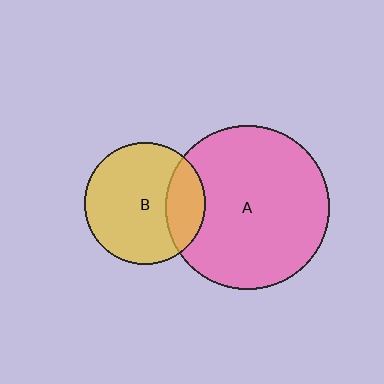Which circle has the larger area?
Circle A (pink).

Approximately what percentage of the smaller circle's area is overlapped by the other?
Approximately 25%.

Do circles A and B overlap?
Yes.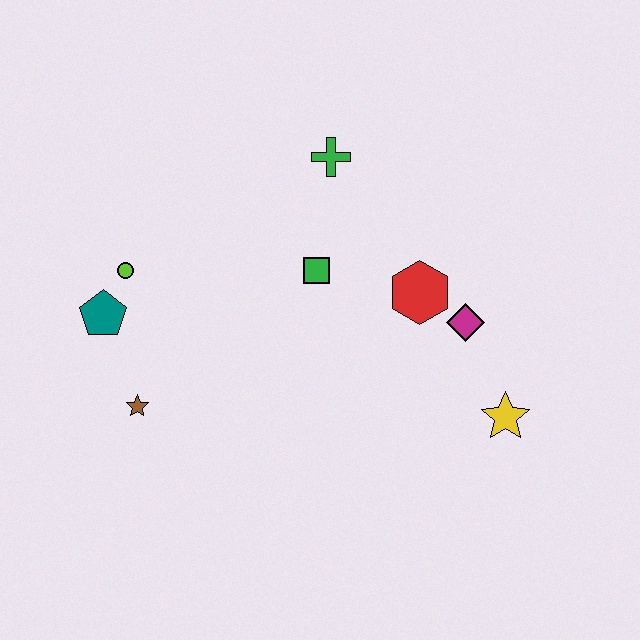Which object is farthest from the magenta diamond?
The teal pentagon is farthest from the magenta diamond.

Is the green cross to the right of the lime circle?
Yes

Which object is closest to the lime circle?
The teal pentagon is closest to the lime circle.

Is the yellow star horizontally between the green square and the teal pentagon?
No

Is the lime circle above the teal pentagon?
Yes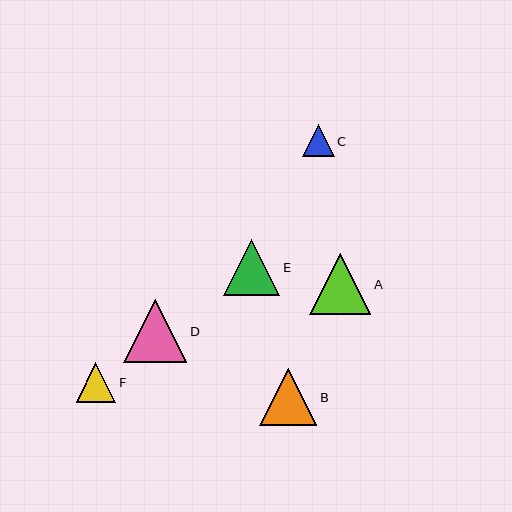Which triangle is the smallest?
Triangle C is the smallest with a size of approximately 32 pixels.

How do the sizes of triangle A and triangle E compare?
Triangle A and triangle E are approximately the same size.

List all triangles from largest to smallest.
From largest to smallest: D, A, B, E, F, C.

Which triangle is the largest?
Triangle D is the largest with a size of approximately 63 pixels.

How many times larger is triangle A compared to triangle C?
Triangle A is approximately 1.9 times the size of triangle C.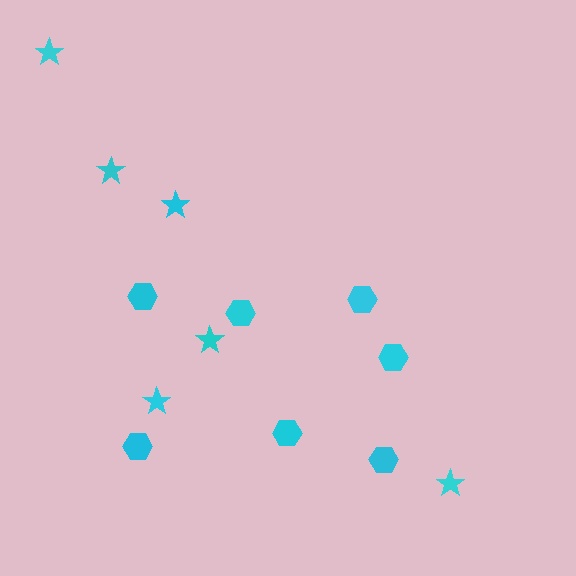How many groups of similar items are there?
There are 2 groups: one group of stars (6) and one group of hexagons (7).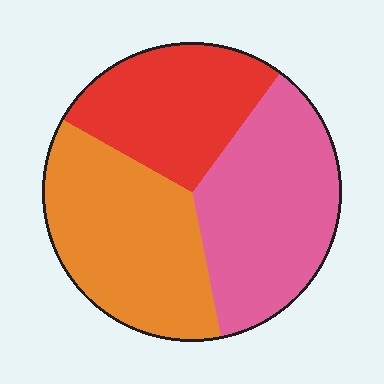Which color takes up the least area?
Red, at roughly 25%.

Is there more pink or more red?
Pink.